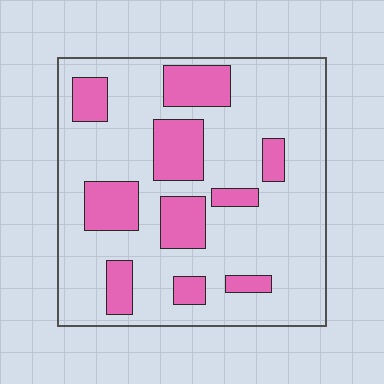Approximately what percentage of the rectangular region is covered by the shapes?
Approximately 25%.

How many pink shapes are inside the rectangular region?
10.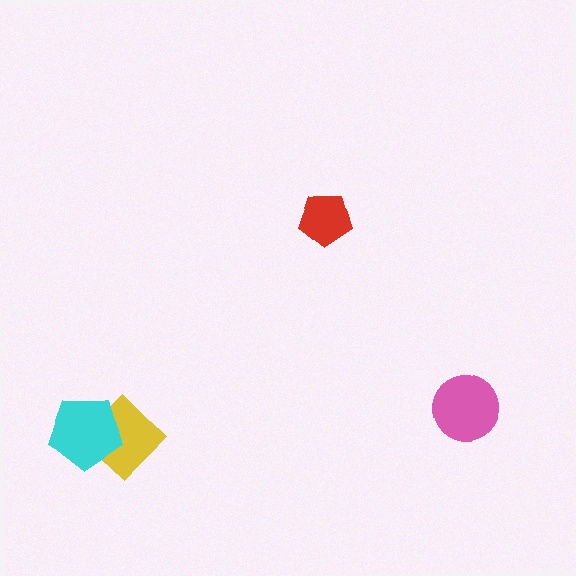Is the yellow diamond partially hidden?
Yes, it is partially covered by another shape.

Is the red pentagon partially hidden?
No, no other shape covers it.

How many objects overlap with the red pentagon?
0 objects overlap with the red pentagon.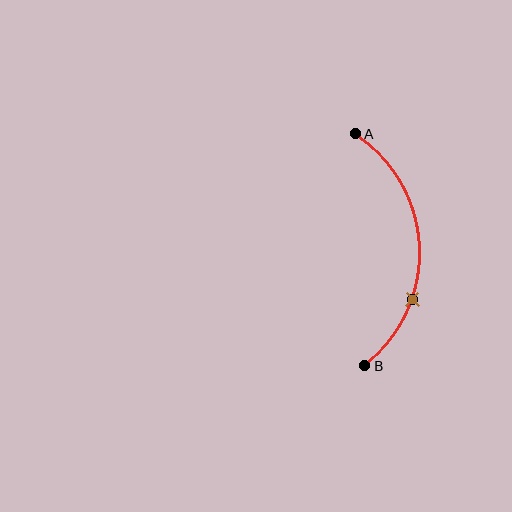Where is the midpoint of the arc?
The arc midpoint is the point on the curve farthest from the straight line joining A and B. It sits to the right of that line.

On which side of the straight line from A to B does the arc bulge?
The arc bulges to the right of the straight line connecting A and B.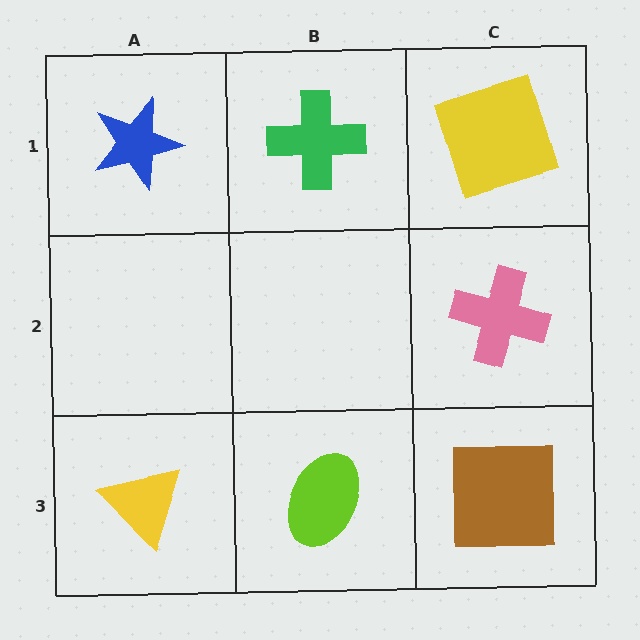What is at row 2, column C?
A pink cross.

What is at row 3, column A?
A yellow triangle.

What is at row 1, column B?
A green cross.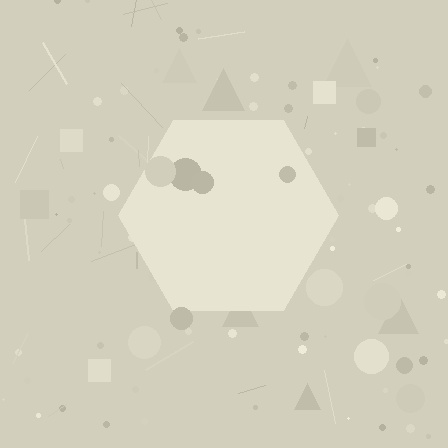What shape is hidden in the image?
A hexagon is hidden in the image.